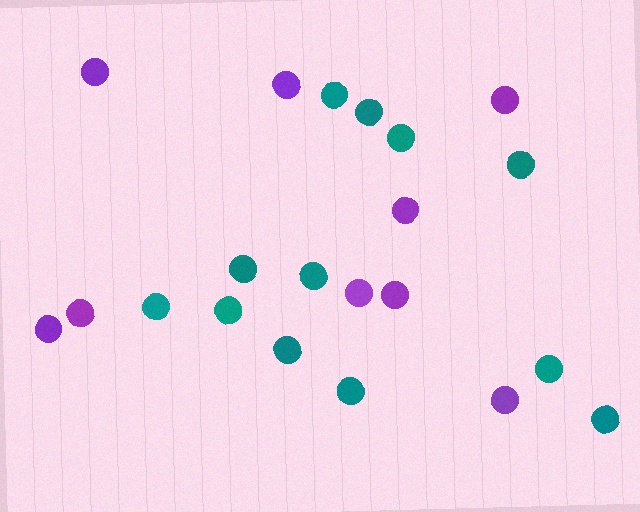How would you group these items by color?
There are 2 groups: one group of purple circles (9) and one group of teal circles (12).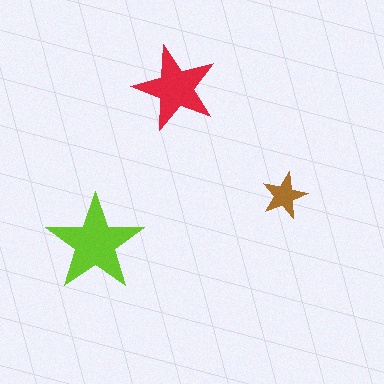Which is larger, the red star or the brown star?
The red one.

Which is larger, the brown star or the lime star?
The lime one.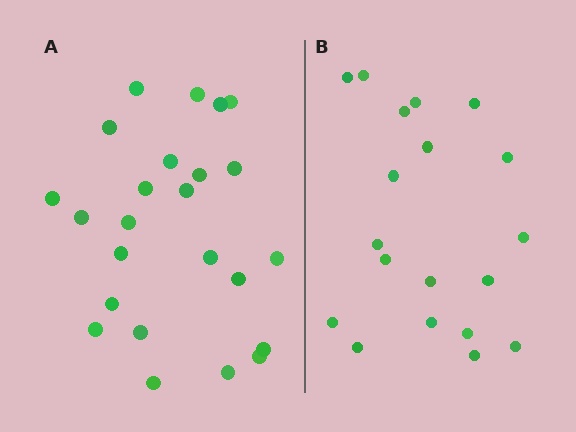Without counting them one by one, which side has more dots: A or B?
Region A (the left region) has more dots.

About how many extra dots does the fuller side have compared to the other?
Region A has about 5 more dots than region B.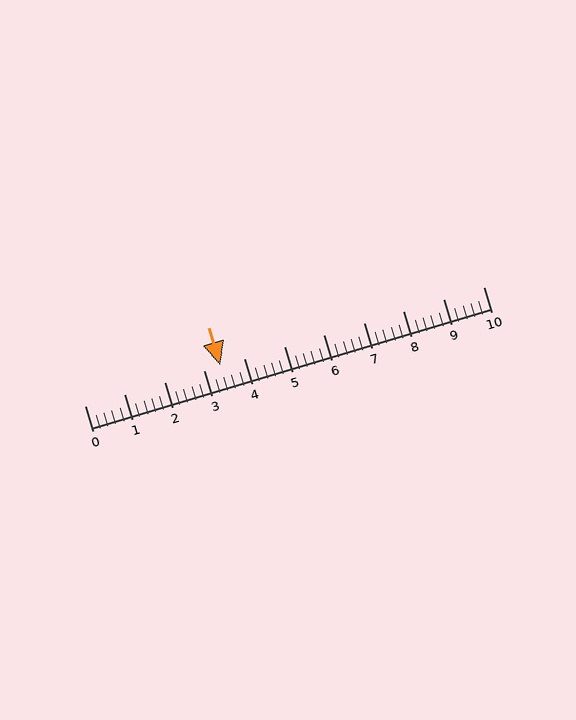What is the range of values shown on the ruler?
The ruler shows values from 0 to 10.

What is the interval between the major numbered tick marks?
The major tick marks are spaced 1 units apart.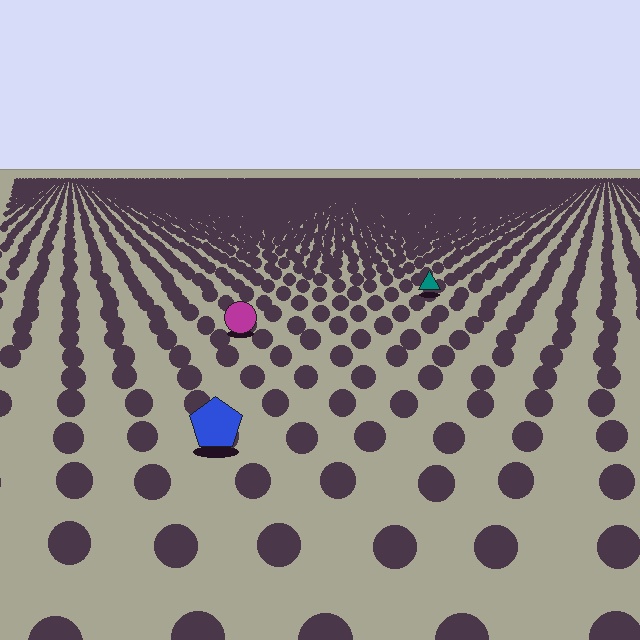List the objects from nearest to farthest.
From nearest to farthest: the blue pentagon, the magenta circle, the teal triangle.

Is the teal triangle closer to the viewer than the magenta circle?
No. The magenta circle is closer — you can tell from the texture gradient: the ground texture is coarser near it.